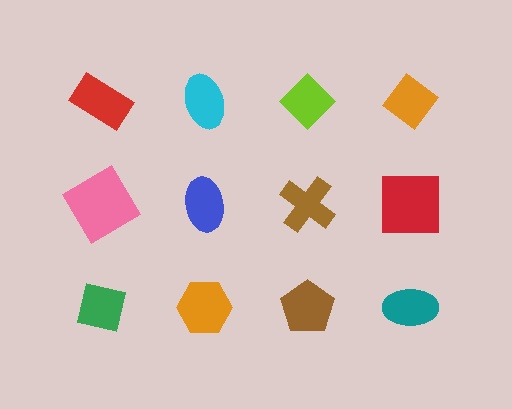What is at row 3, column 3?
A brown pentagon.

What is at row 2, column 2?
A blue ellipse.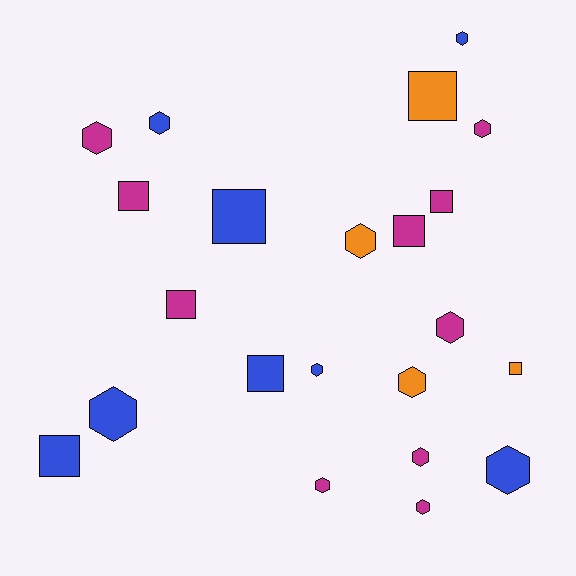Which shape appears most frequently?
Hexagon, with 13 objects.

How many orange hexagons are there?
There are 2 orange hexagons.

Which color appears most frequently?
Magenta, with 10 objects.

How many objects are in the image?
There are 22 objects.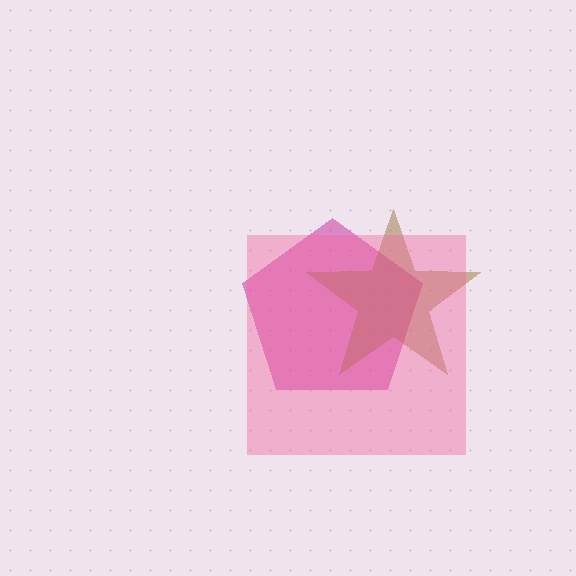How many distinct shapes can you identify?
There are 3 distinct shapes: a magenta pentagon, a brown star, a pink square.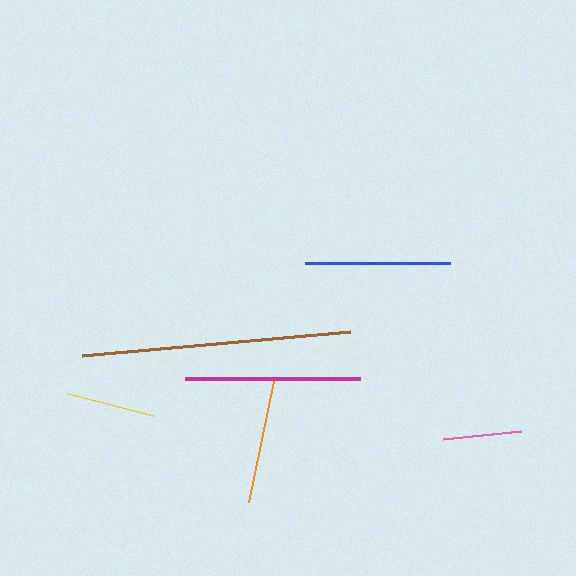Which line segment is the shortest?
The pink line is the shortest at approximately 78 pixels.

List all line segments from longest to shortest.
From longest to shortest: brown, magenta, blue, orange, yellow, pink.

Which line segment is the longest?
The brown line is the longest at approximately 269 pixels.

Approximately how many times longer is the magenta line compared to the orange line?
The magenta line is approximately 1.4 times the length of the orange line.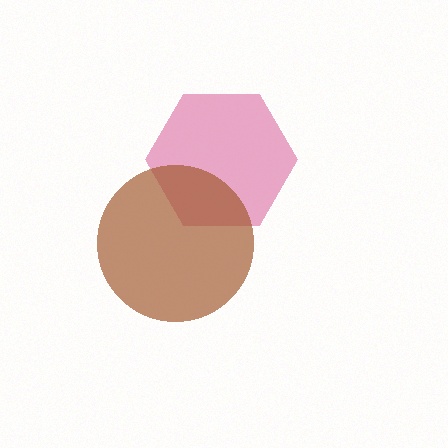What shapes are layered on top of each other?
The layered shapes are: a pink hexagon, a brown circle.